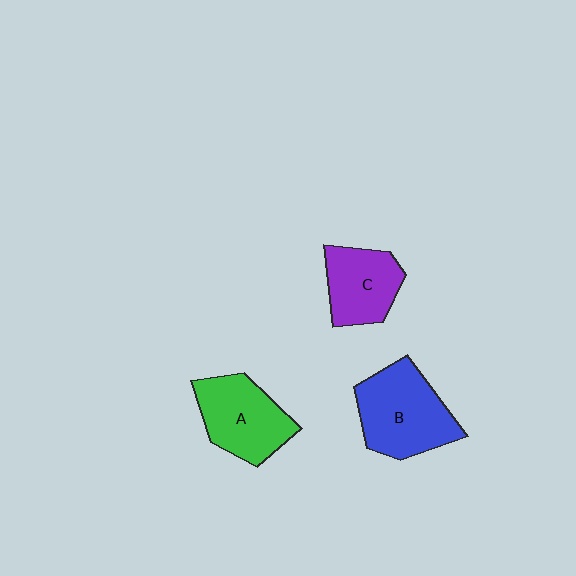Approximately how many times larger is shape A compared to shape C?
Approximately 1.2 times.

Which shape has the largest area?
Shape B (blue).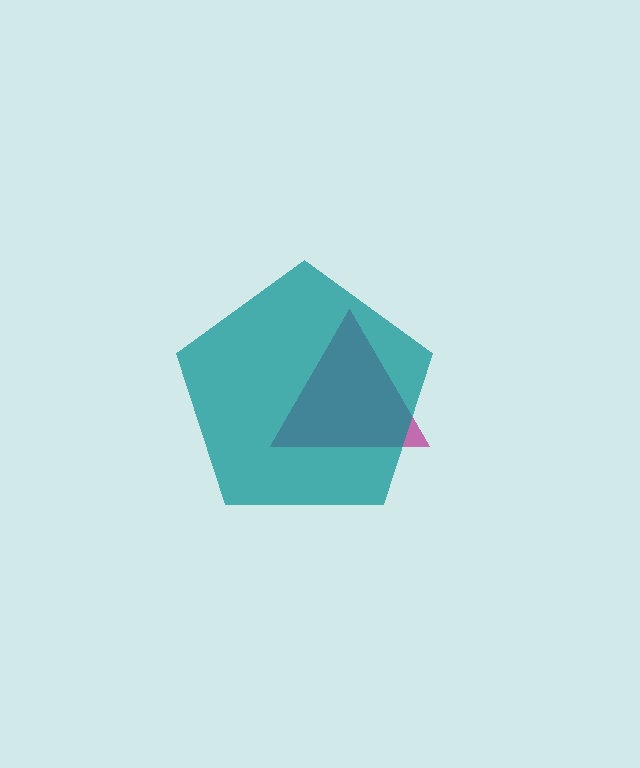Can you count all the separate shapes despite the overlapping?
Yes, there are 2 separate shapes.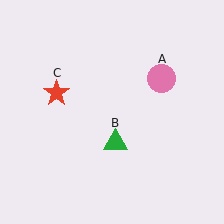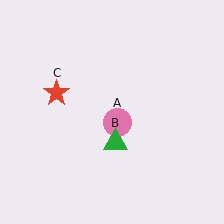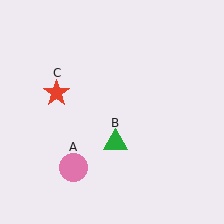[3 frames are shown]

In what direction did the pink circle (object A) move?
The pink circle (object A) moved down and to the left.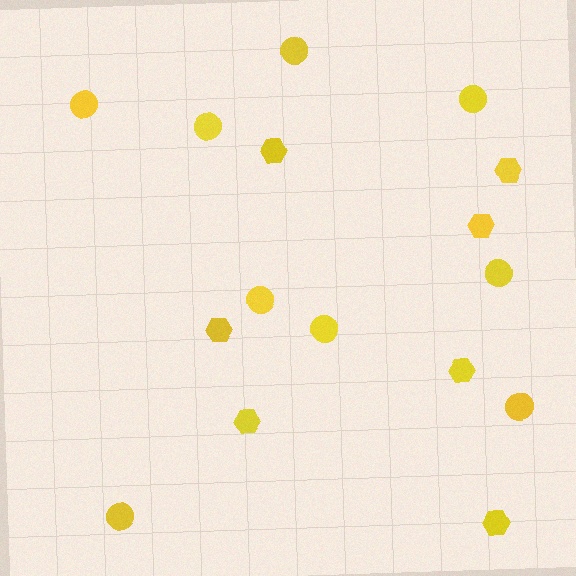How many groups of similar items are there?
There are 2 groups: one group of hexagons (7) and one group of circles (9).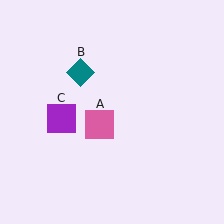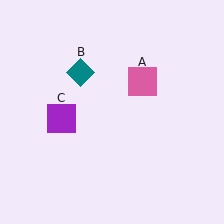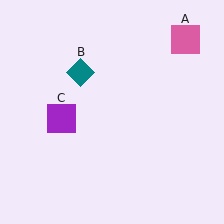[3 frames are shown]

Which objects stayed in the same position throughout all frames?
Teal diamond (object B) and purple square (object C) remained stationary.